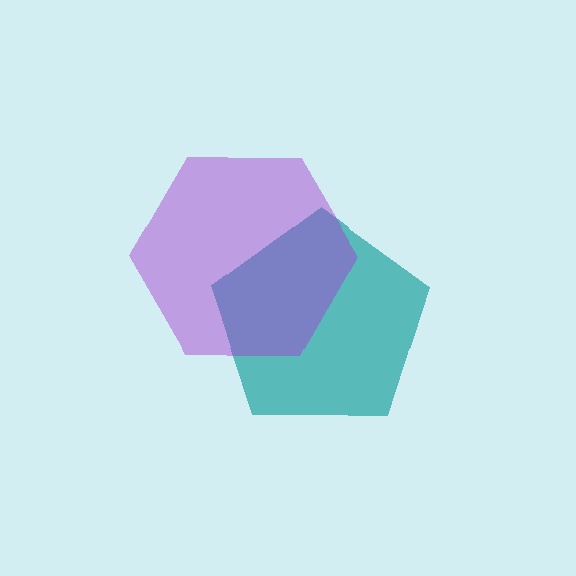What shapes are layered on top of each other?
The layered shapes are: a teal pentagon, a purple hexagon.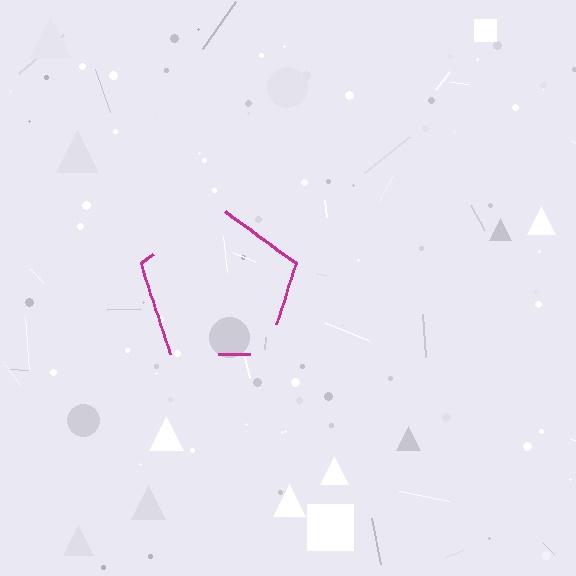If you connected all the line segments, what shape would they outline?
They would outline a pentagon.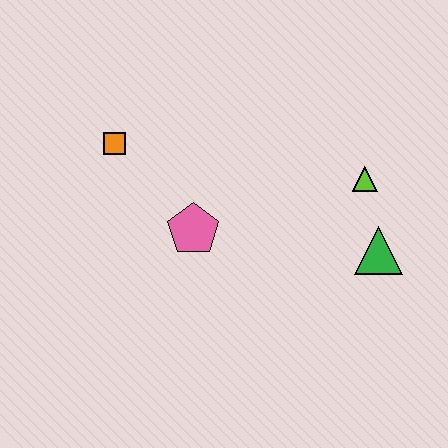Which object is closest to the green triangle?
The lime triangle is closest to the green triangle.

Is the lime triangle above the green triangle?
Yes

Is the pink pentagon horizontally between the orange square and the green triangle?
Yes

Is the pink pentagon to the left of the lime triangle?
Yes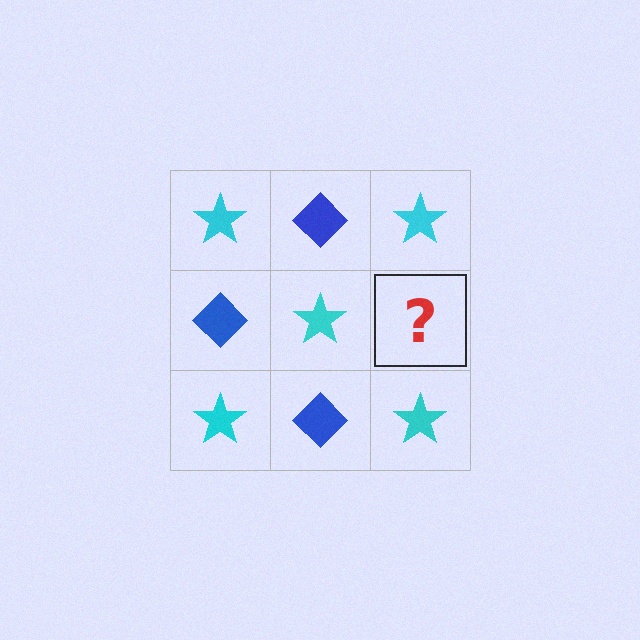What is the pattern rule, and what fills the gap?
The rule is that it alternates cyan star and blue diamond in a checkerboard pattern. The gap should be filled with a blue diamond.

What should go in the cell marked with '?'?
The missing cell should contain a blue diamond.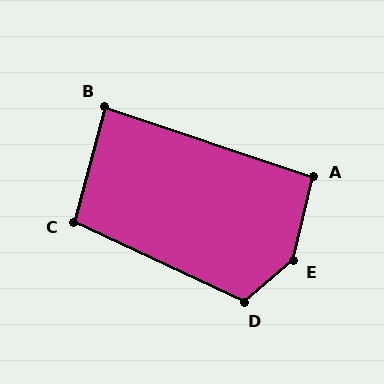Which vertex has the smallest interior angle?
B, at approximately 86 degrees.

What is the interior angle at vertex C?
Approximately 100 degrees (obtuse).